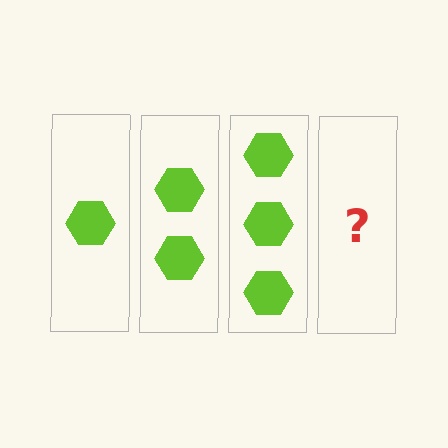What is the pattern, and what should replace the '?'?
The pattern is that each step adds one more hexagon. The '?' should be 4 hexagons.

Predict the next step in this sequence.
The next step is 4 hexagons.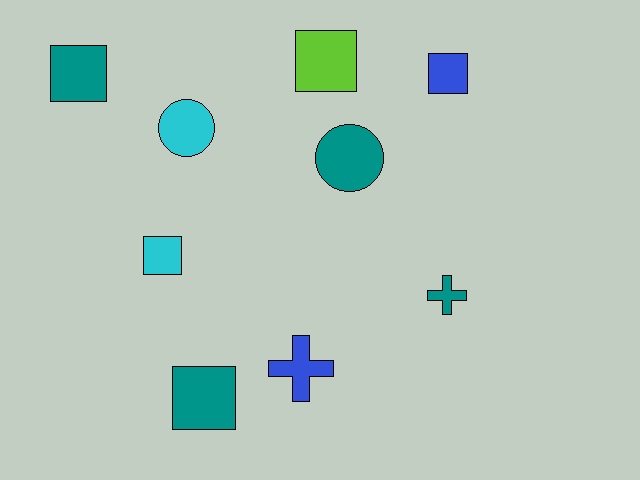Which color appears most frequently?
Teal, with 4 objects.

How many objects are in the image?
There are 9 objects.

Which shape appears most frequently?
Square, with 5 objects.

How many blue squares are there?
There is 1 blue square.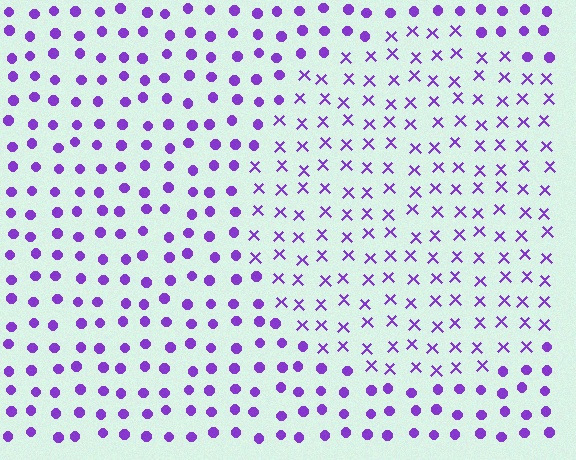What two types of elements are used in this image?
The image uses X marks inside the circle region and circles outside it.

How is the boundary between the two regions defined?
The boundary is defined by a change in element shape: X marks inside vs. circles outside. All elements share the same color and spacing.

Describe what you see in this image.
The image is filled with small purple elements arranged in a uniform grid. A circle-shaped region contains X marks, while the surrounding area contains circles. The boundary is defined purely by the change in element shape.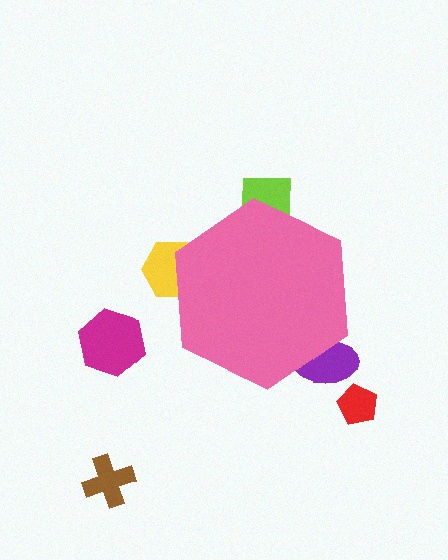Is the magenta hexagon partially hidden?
No, the magenta hexagon is fully visible.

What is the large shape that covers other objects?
A pink hexagon.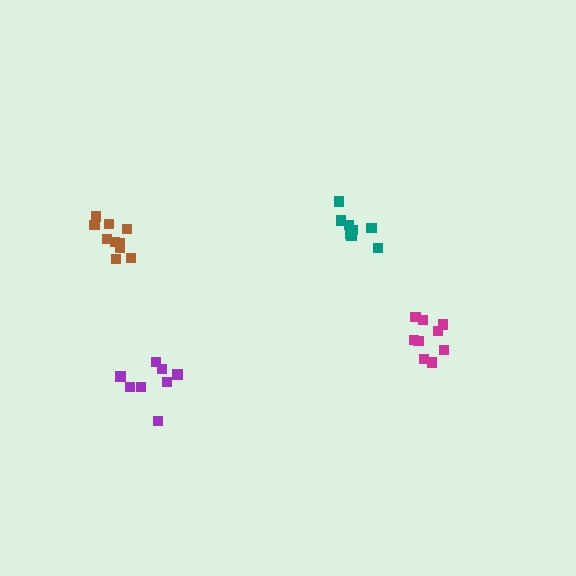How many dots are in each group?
Group 1: 10 dots, Group 2: 8 dots, Group 3: 9 dots, Group 4: 8 dots (35 total).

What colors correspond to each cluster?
The clusters are colored: brown, teal, magenta, purple.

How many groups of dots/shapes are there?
There are 4 groups.